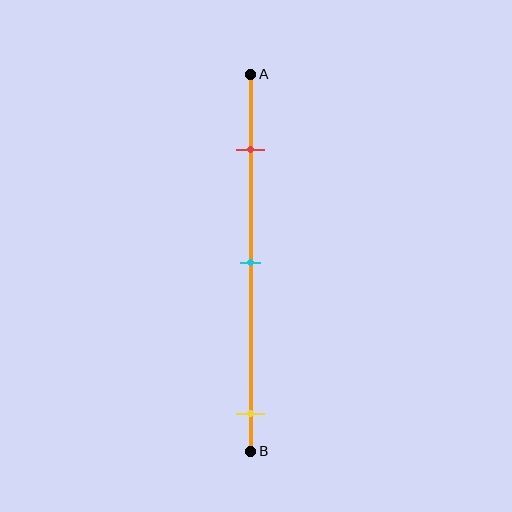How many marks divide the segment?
There are 3 marks dividing the segment.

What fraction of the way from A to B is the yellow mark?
The yellow mark is approximately 90% (0.9) of the way from A to B.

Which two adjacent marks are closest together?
The red and cyan marks are the closest adjacent pair.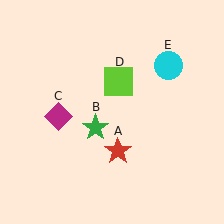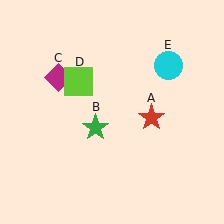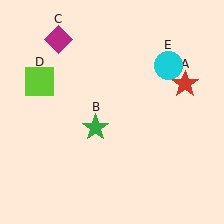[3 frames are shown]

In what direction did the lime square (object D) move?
The lime square (object D) moved left.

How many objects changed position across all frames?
3 objects changed position: red star (object A), magenta diamond (object C), lime square (object D).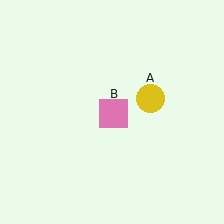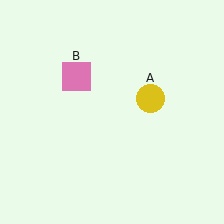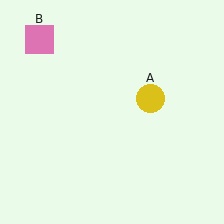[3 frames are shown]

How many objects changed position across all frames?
1 object changed position: pink square (object B).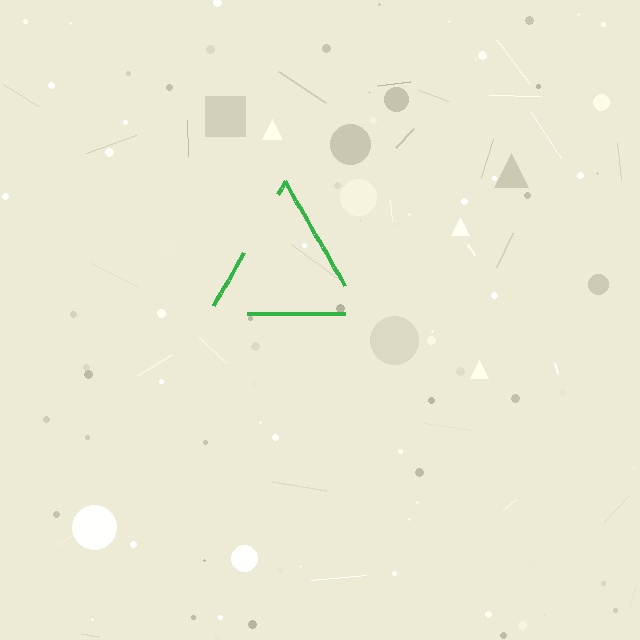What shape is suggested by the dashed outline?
The dashed outline suggests a triangle.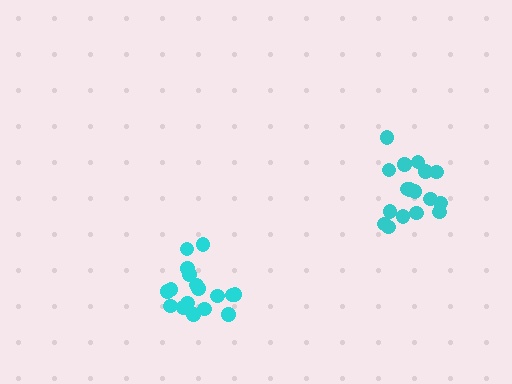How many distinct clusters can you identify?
There are 2 distinct clusters.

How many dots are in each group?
Group 1: 17 dots, Group 2: 17 dots (34 total).